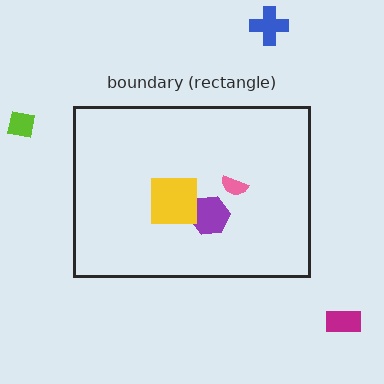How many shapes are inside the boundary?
3 inside, 3 outside.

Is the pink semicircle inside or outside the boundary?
Inside.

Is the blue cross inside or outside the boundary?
Outside.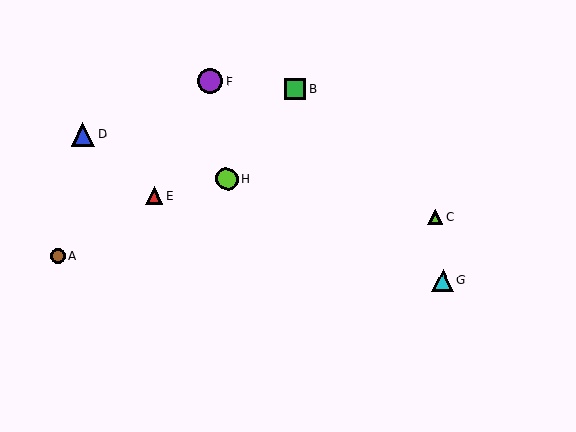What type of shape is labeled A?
Shape A is a brown circle.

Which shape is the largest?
The purple circle (labeled F) is the largest.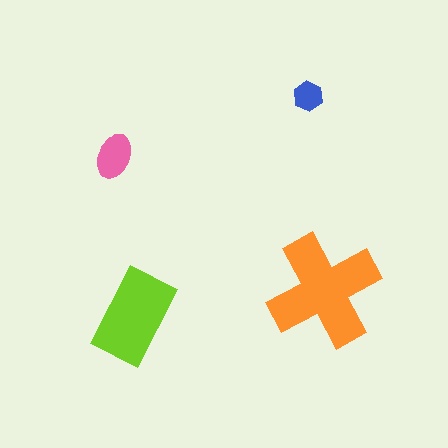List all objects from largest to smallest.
The orange cross, the lime rectangle, the pink ellipse, the blue hexagon.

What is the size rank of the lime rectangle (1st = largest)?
2nd.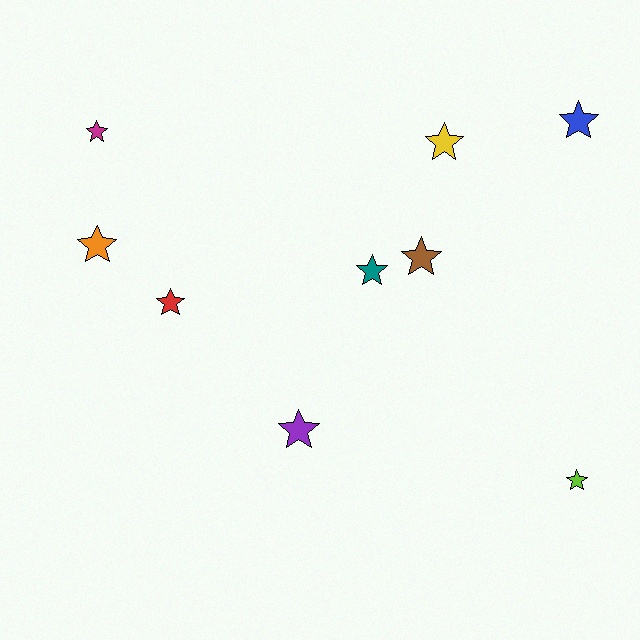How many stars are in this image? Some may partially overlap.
There are 9 stars.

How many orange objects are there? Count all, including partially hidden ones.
There is 1 orange object.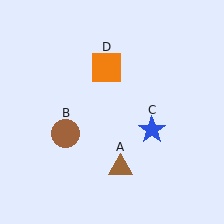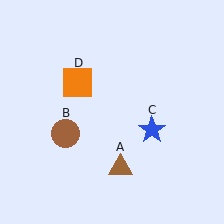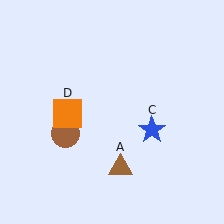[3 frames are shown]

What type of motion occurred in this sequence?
The orange square (object D) rotated counterclockwise around the center of the scene.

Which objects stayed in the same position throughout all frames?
Brown triangle (object A) and brown circle (object B) and blue star (object C) remained stationary.